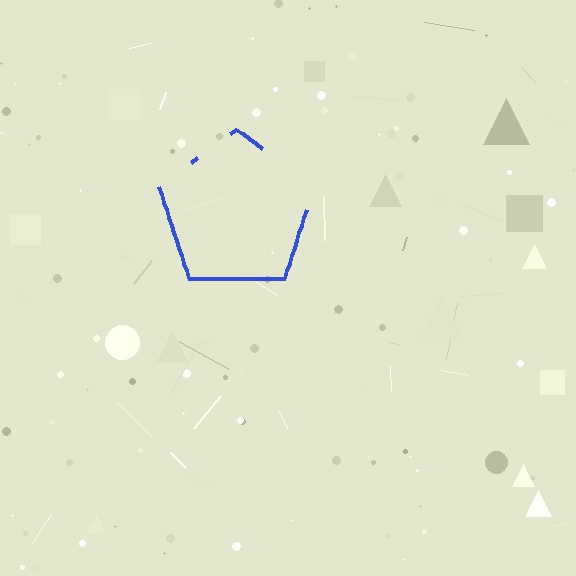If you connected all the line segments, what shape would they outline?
They would outline a pentagon.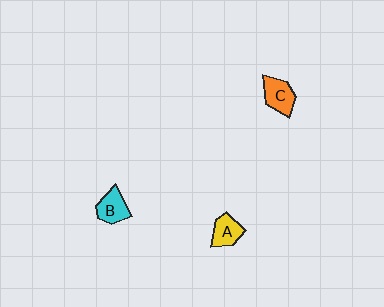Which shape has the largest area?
Shape C (orange).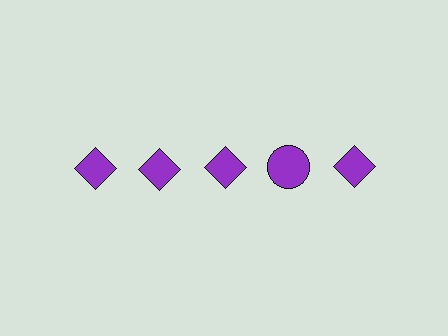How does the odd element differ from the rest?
It has a different shape: circle instead of diamond.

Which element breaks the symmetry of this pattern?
The purple circle in the top row, second from right column breaks the symmetry. All other shapes are purple diamonds.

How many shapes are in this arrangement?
There are 5 shapes arranged in a grid pattern.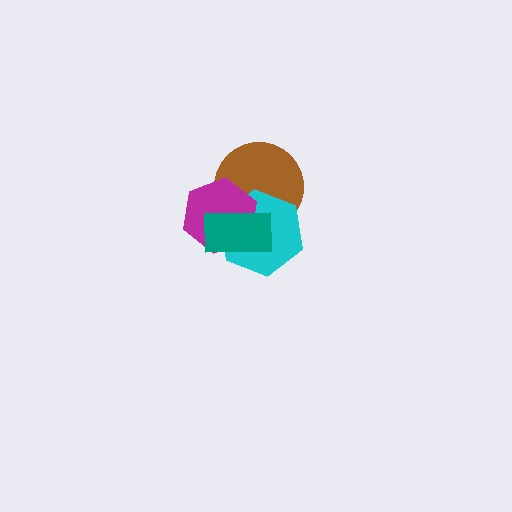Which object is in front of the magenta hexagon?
The teal rectangle is in front of the magenta hexagon.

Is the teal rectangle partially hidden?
No, no other shape covers it.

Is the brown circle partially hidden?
Yes, it is partially covered by another shape.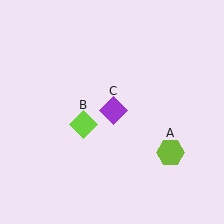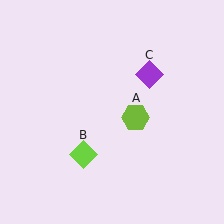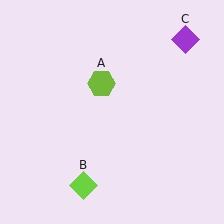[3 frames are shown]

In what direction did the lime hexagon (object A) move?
The lime hexagon (object A) moved up and to the left.